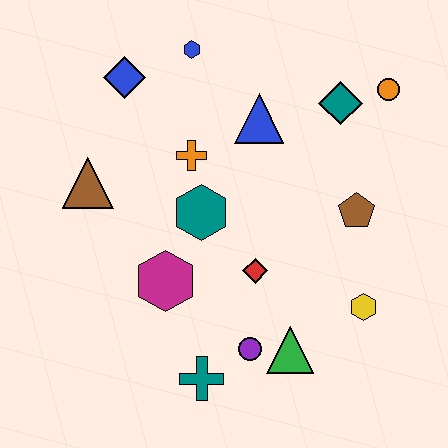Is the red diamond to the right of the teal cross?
Yes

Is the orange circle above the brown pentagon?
Yes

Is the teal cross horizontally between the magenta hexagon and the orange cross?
No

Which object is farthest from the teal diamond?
The teal cross is farthest from the teal diamond.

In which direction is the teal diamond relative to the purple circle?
The teal diamond is above the purple circle.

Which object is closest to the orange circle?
The teal diamond is closest to the orange circle.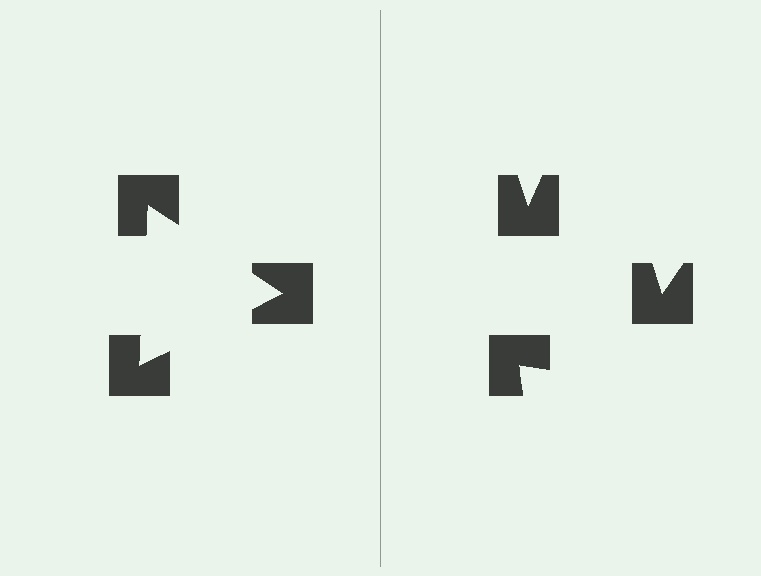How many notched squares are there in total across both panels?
6 — 3 on each side.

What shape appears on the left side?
An illusory triangle.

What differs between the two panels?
The notched squares are positioned identically on both sides; only the wedge orientations differ. On the left they align to a triangle; on the right they are misaligned.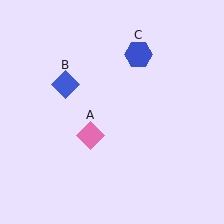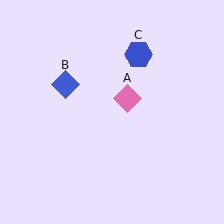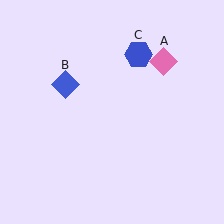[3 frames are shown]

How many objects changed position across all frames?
1 object changed position: pink diamond (object A).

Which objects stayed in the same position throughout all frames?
Blue diamond (object B) and blue hexagon (object C) remained stationary.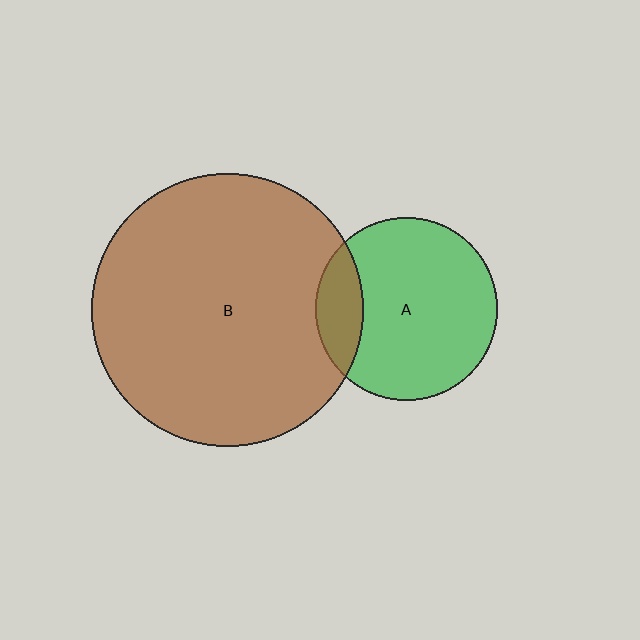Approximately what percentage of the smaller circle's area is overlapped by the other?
Approximately 15%.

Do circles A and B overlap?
Yes.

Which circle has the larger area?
Circle B (brown).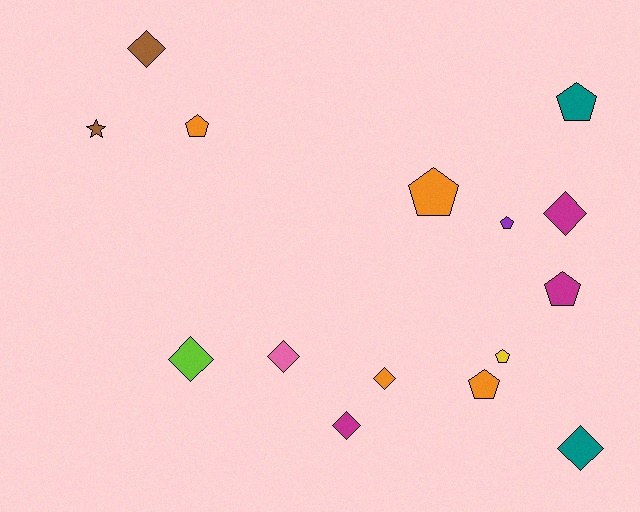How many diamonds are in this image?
There are 7 diamonds.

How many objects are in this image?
There are 15 objects.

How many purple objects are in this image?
There is 1 purple object.